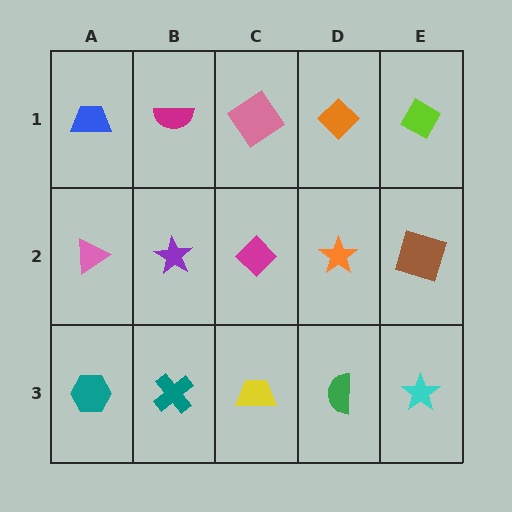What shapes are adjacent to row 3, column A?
A pink triangle (row 2, column A), a teal cross (row 3, column B).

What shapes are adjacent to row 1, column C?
A magenta diamond (row 2, column C), a magenta semicircle (row 1, column B), an orange diamond (row 1, column D).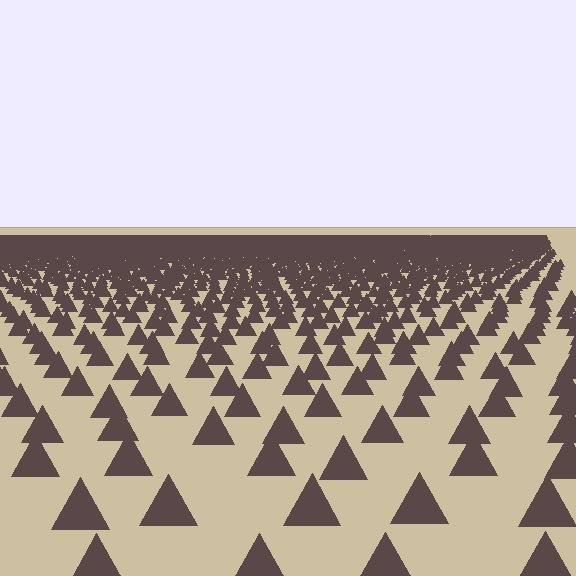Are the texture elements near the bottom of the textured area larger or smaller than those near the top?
Larger. Near the bottom, elements are closer to the viewer and appear at a bigger on-screen size.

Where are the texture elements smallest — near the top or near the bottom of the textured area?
Near the top.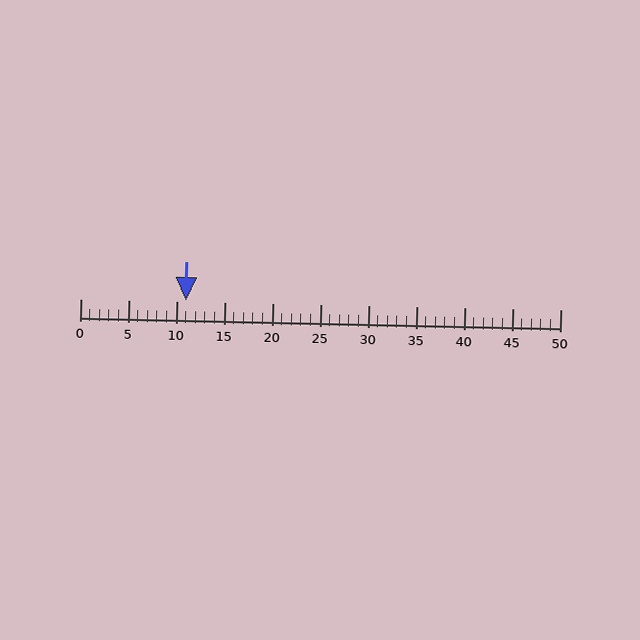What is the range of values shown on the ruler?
The ruler shows values from 0 to 50.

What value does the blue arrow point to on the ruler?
The blue arrow points to approximately 11.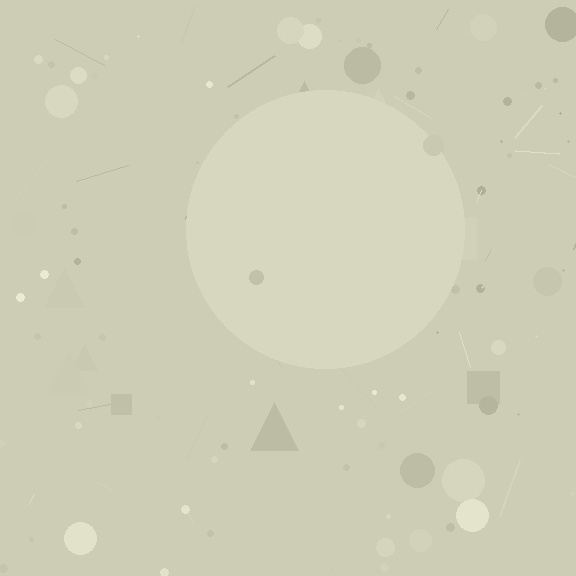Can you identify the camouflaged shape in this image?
The camouflaged shape is a circle.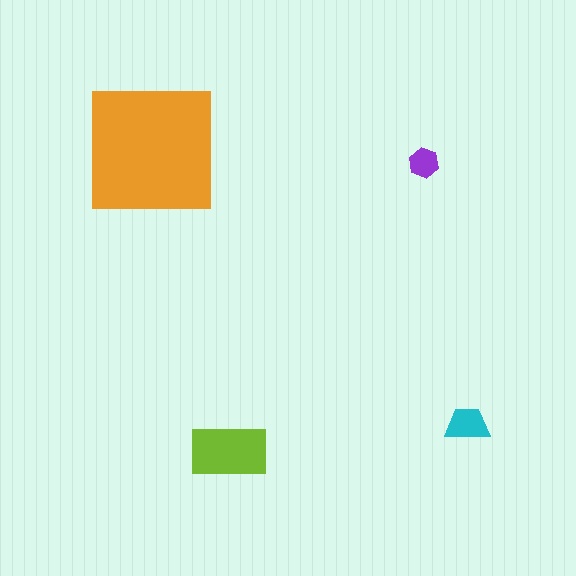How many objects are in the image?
There are 4 objects in the image.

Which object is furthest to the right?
The cyan trapezoid is rightmost.